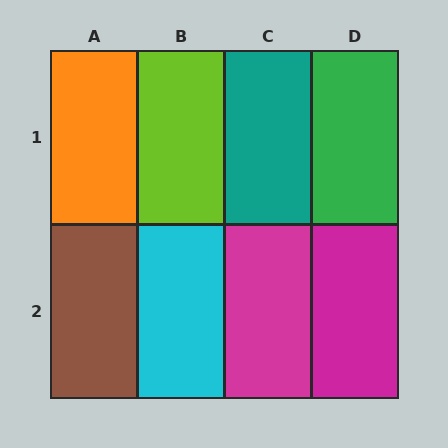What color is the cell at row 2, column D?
Magenta.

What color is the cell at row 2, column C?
Magenta.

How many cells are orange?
1 cell is orange.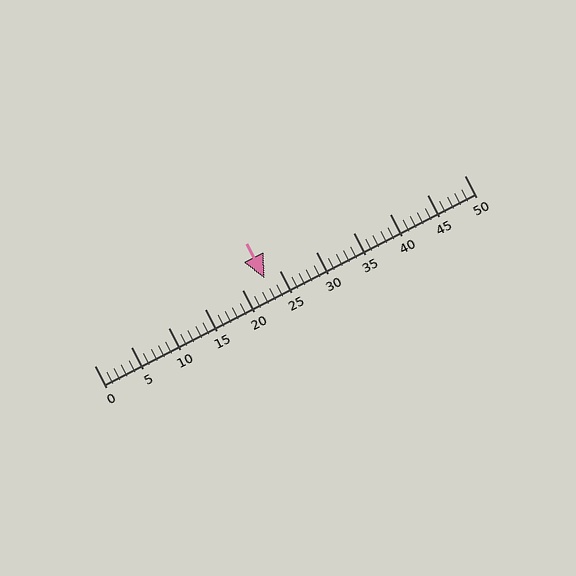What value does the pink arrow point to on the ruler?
The pink arrow points to approximately 23.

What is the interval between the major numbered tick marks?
The major tick marks are spaced 5 units apart.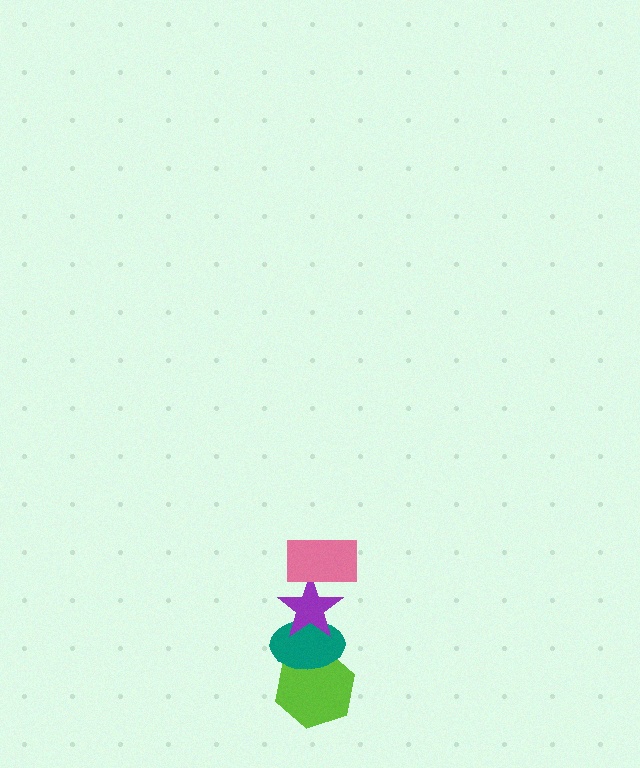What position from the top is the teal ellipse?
The teal ellipse is 3rd from the top.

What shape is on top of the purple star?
The pink rectangle is on top of the purple star.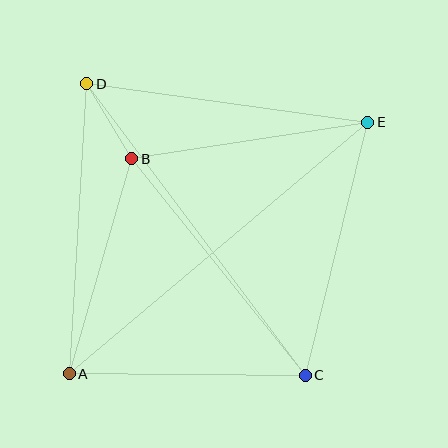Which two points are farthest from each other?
Points A and E are farthest from each other.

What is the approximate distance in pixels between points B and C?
The distance between B and C is approximately 277 pixels.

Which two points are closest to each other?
Points B and D are closest to each other.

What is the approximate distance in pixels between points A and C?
The distance between A and C is approximately 236 pixels.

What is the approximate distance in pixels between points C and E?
The distance between C and E is approximately 261 pixels.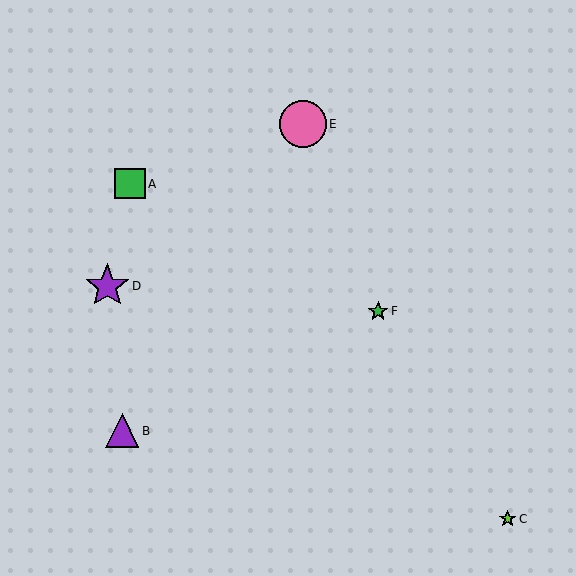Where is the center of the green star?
The center of the green star is at (378, 311).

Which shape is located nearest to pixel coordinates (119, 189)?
The green square (labeled A) at (130, 184) is nearest to that location.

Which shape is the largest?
The pink circle (labeled E) is the largest.